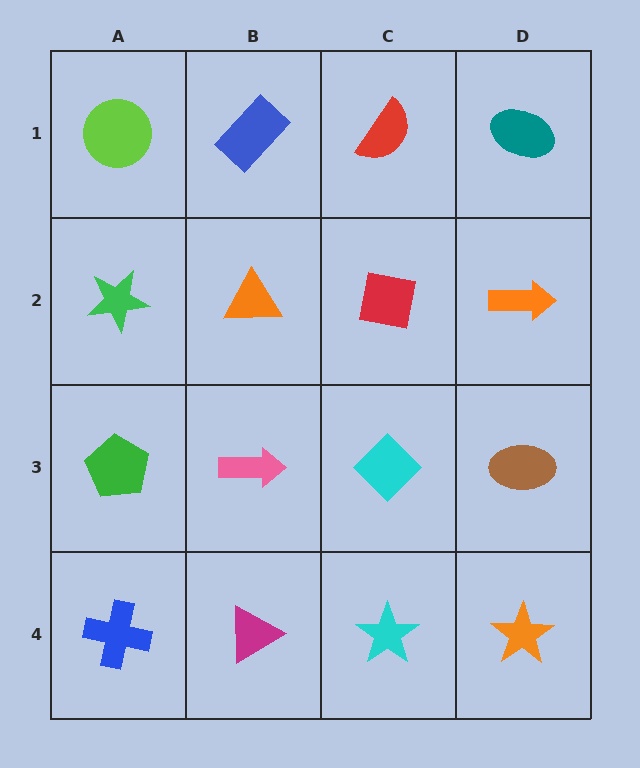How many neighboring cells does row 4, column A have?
2.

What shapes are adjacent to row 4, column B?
A pink arrow (row 3, column B), a blue cross (row 4, column A), a cyan star (row 4, column C).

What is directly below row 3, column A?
A blue cross.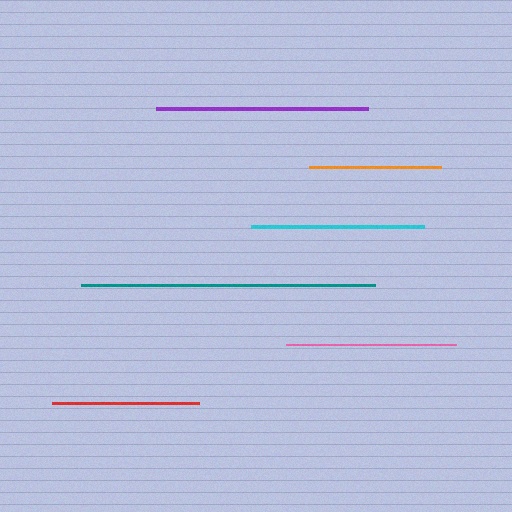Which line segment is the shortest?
The orange line is the shortest at approximately 131 pixels.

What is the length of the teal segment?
The teal segment is approximately 294 pixels long.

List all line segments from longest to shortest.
From longest to shortest: teal, purple, cyan, pink, red, orange.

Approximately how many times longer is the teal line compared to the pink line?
The teal line is approximately 1.7 times the length of the pink line.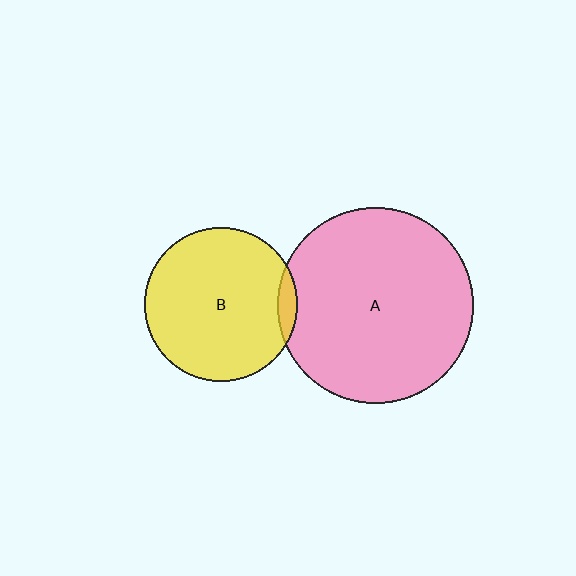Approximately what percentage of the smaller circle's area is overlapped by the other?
Approximately 5%.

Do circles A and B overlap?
Yes.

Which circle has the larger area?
Circle A (pink).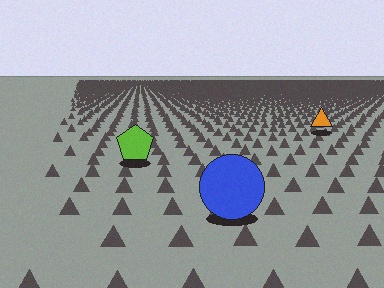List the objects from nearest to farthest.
From nearest to farthest: the blue circle, the lime pentagon, the orange triangle.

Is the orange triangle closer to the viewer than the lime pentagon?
No. The lime pentagon is closer — you can tell from the texture gradient: the ground texture is coarser near it.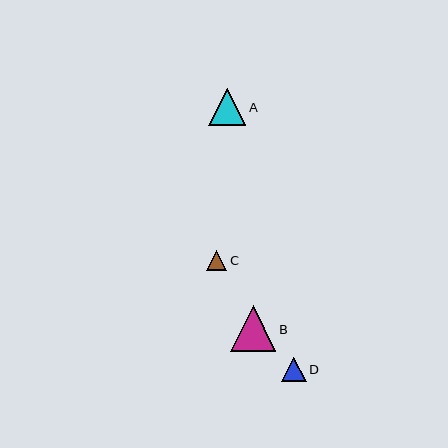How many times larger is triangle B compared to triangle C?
Triangle B is approximately 2.3 times the size of triangle C.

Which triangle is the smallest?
Triangle C is the smallest with a size of approximately 20 pixels.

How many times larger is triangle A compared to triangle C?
Triangle A is approximately 1.9 times the size of triangle C.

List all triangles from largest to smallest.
From largest to smallest: B, A, D, C.